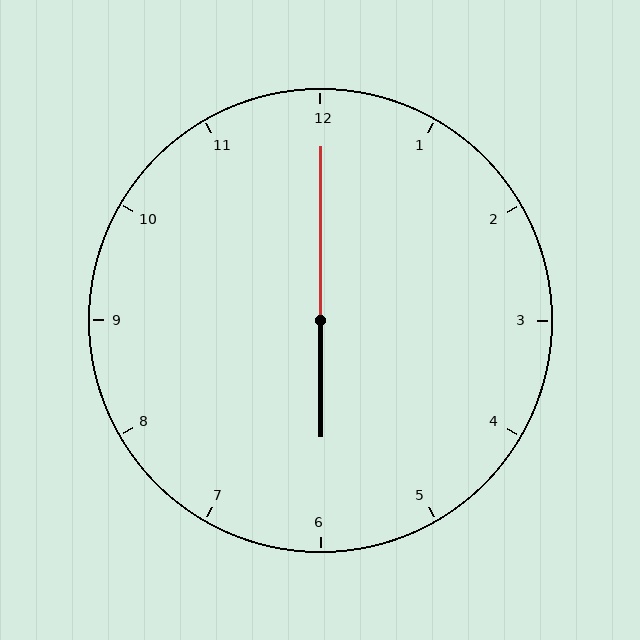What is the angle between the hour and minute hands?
Approximately 180 degrees.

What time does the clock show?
6:00.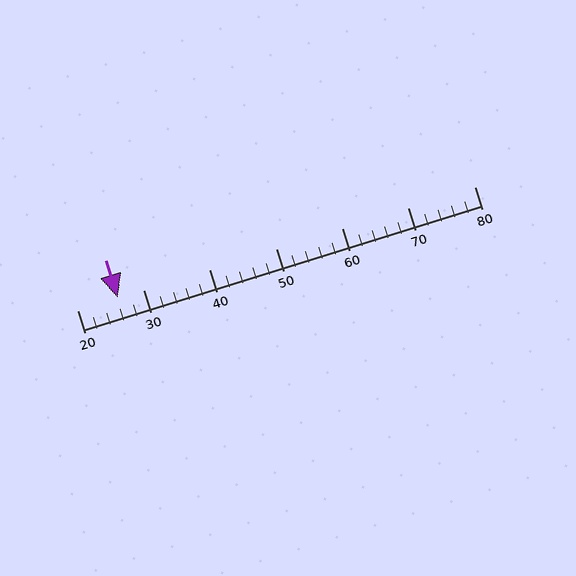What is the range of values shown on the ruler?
The ruler shows values from 20 to 80.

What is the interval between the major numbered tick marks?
The major tick marks are spaced 10 units apart.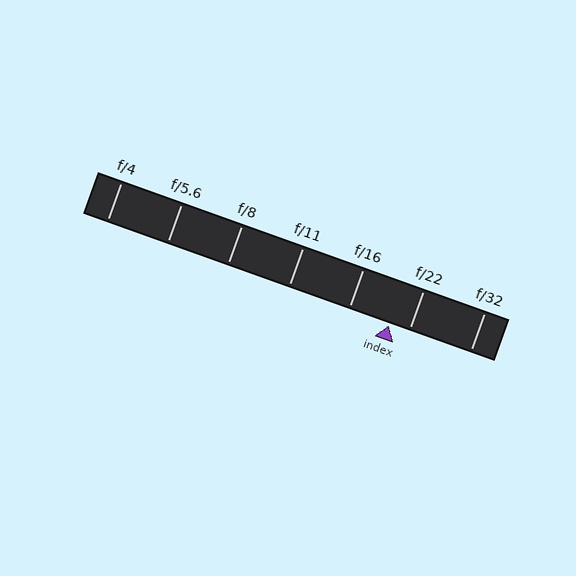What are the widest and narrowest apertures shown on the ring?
The widest aperture shown is f/4 and the narrowest is f/32.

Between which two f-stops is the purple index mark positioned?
The index mark is between f/16 and f/22.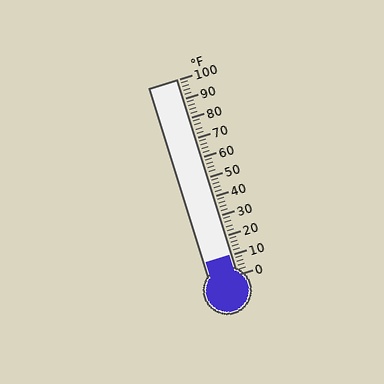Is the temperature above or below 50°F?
The temperature is below 50°F.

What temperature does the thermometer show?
The thermometer shows approximately 10°F.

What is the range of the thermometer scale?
The thermometer scale ranges from 0°F to 100°F.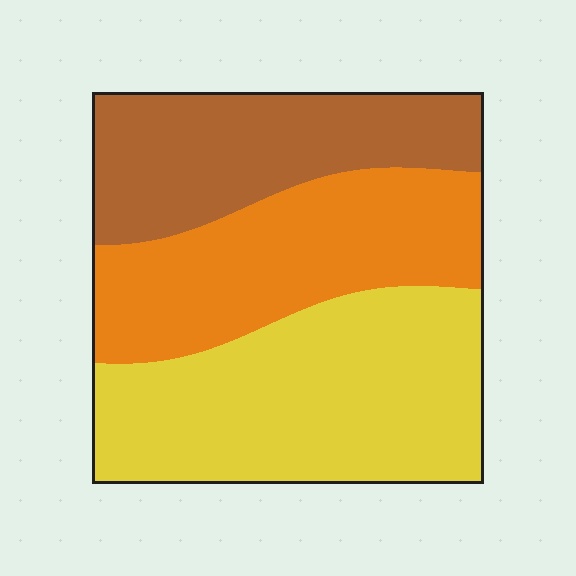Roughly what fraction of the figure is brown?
Brown takes up between a sixth and a third of the figure.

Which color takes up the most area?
Yellow, at roughly 40%.